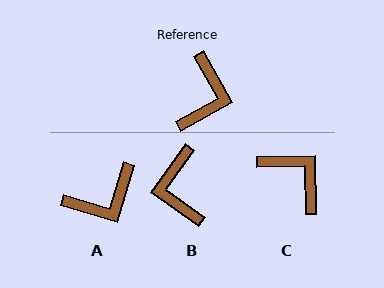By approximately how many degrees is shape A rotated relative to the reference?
Approximately 45 degrees clockwise.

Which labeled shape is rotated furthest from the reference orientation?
B, about 155 degrees away.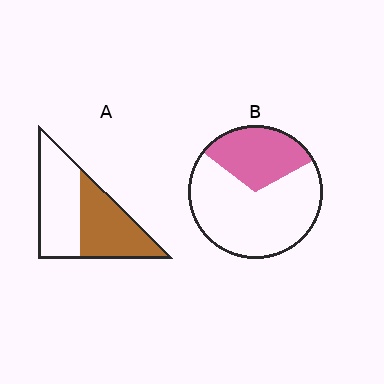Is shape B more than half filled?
No.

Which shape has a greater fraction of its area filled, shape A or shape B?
Shape A.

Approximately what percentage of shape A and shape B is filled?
A is approximately 50% and B is approximately 30%.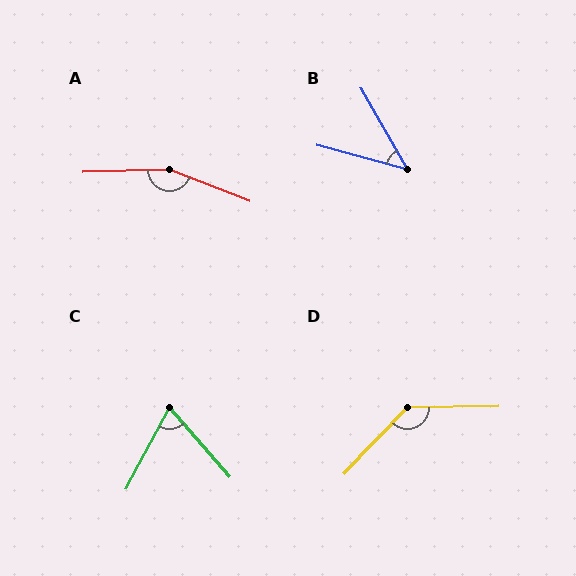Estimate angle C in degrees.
Approximately 69 degrees.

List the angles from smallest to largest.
B (45°), C (69°), D (135°), A (157°).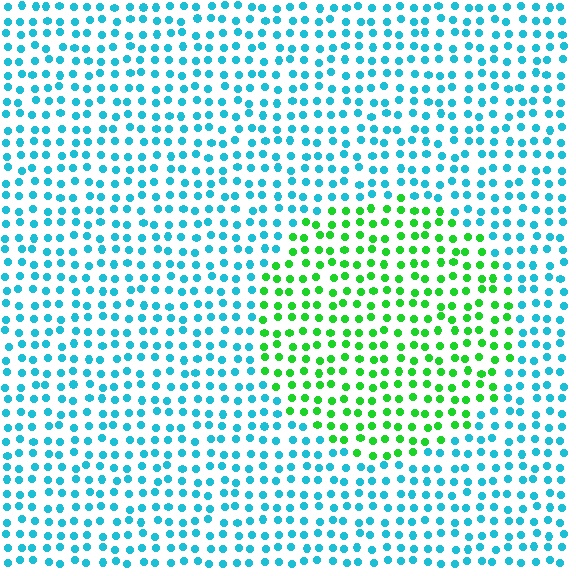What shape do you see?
I see a circle.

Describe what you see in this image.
The image is filled with small cyan elements in a uniform arrangement. A circle-shaped region is visible where the elements are tinted to a slightly different hue, forming a subtle color boundary.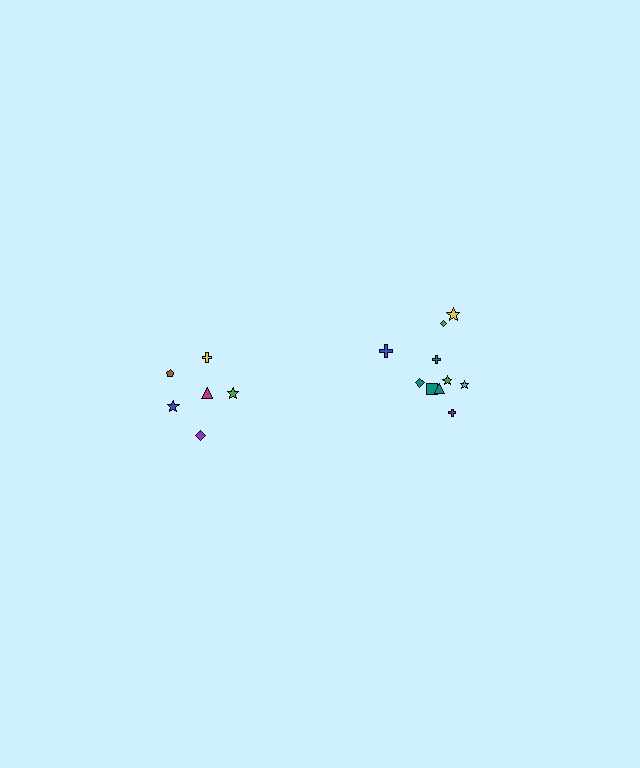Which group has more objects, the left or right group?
The right group.